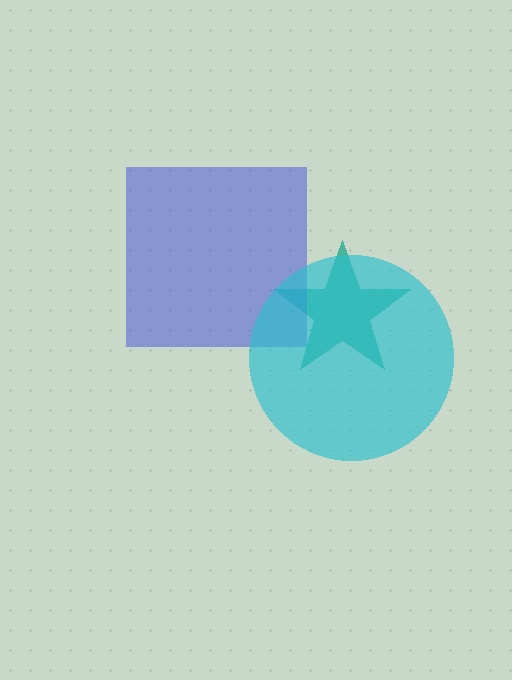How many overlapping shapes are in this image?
There are 3 overlapping shapes in the image.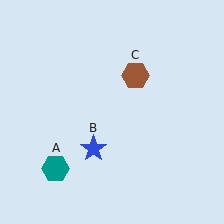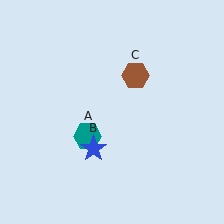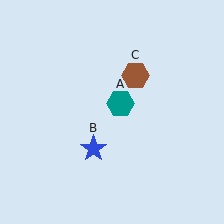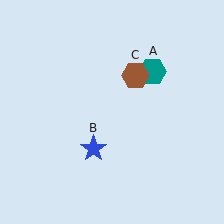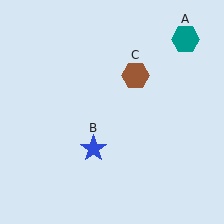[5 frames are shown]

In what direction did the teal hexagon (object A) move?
The teal hexagon (object A) moved up and to the right.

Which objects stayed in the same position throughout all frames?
Blue star (object B) and brown hexagon (object C) remained stationary.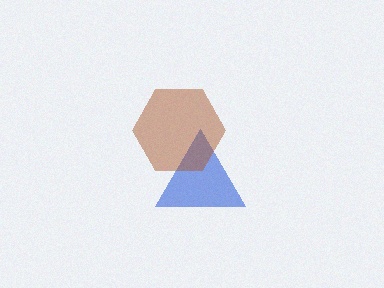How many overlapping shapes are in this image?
There are 2 overlapping shapes in the image.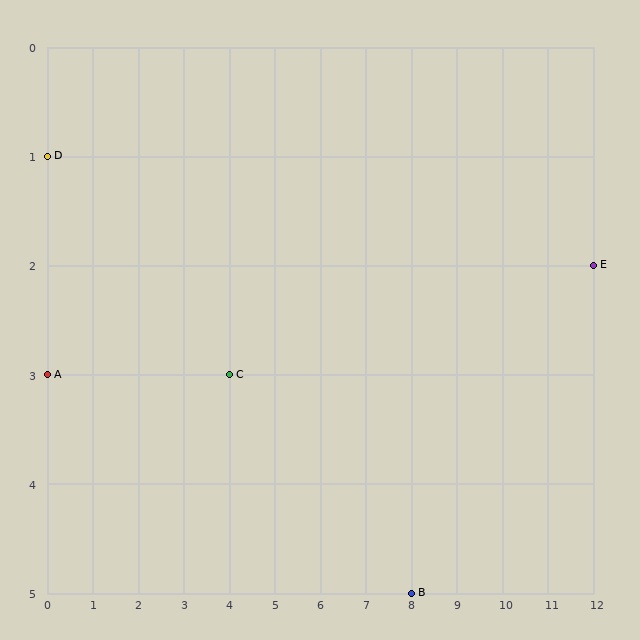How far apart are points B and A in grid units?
Points B and A are 8 columns and 2 rows apart (about 8.2 grid units diagonally).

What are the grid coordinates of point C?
Point C is at grid coordinates (4, 3).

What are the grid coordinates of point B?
Point B is at grid coordinates (8, 5).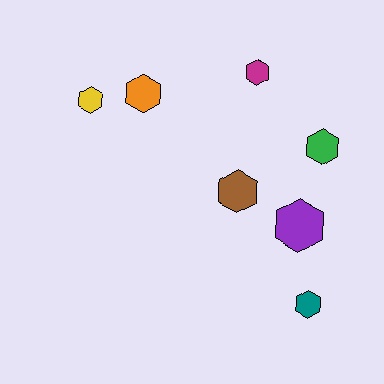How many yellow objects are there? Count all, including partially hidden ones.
There is 1 yellow object.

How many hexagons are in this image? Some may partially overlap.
There are 7 hexagons.